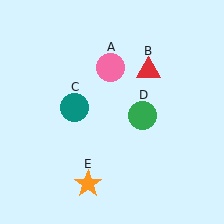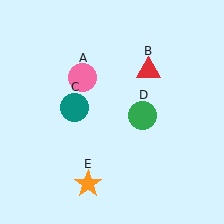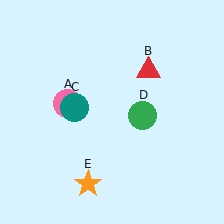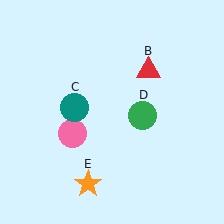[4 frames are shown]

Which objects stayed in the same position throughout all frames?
Red triangle (object B) and teal circle (object C) and green circle (object D) and orange star (object E) remained stationary.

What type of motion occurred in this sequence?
The pink circle (object A) rotated counterclockwise around the center of the scene.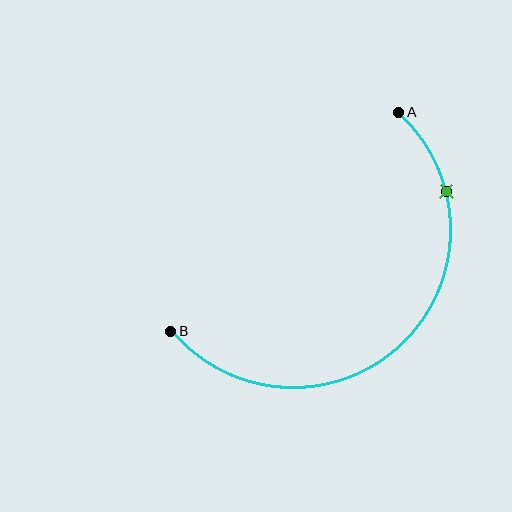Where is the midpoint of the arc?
The arc midpoint is the point on the curve farthest from the straight line joining A and B. It sits below and to the right of that line.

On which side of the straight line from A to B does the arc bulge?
The arc bulges below and to the right of the straight line connecting A and B.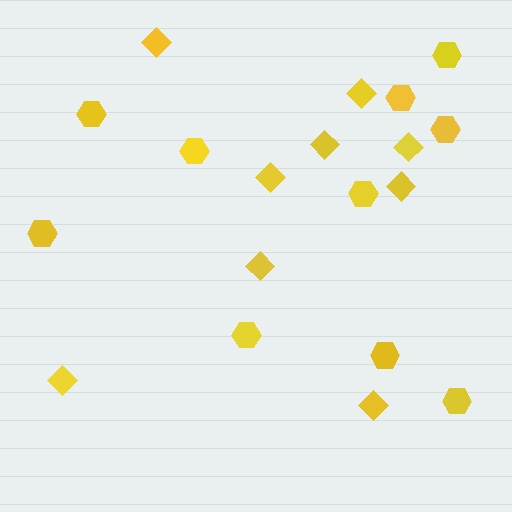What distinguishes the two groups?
There are 2 groups: one group of hexagons (10) and one group of diamonds (9).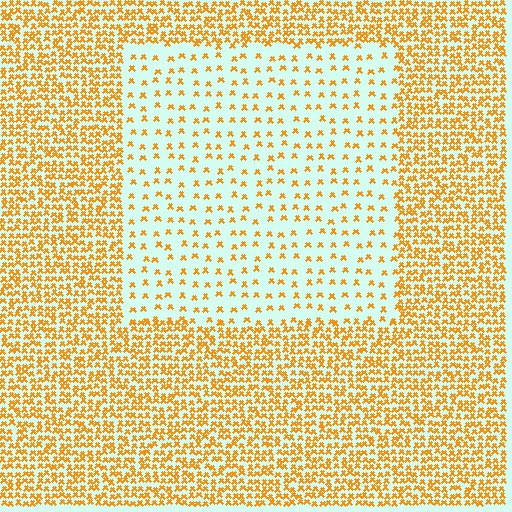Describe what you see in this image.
The image contains small orange elements arranged at two different densities. A rectangle-shaped region is visible where the elements are less densely packed than the surrounding area.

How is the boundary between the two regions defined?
The boundary is defined by a change in element density (approximately 3.0x ratio). All elements are the same color, size, and shape.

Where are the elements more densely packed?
The elements are more densely packed outside the rectangle boundary.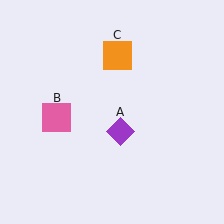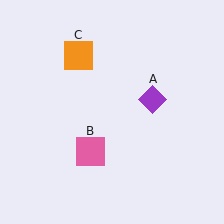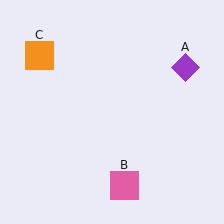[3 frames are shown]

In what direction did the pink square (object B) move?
The pink square (object B) moved down and to the right.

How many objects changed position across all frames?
3 objects changed position: purple diamond (object A), pink square (object B), orange square (object C).